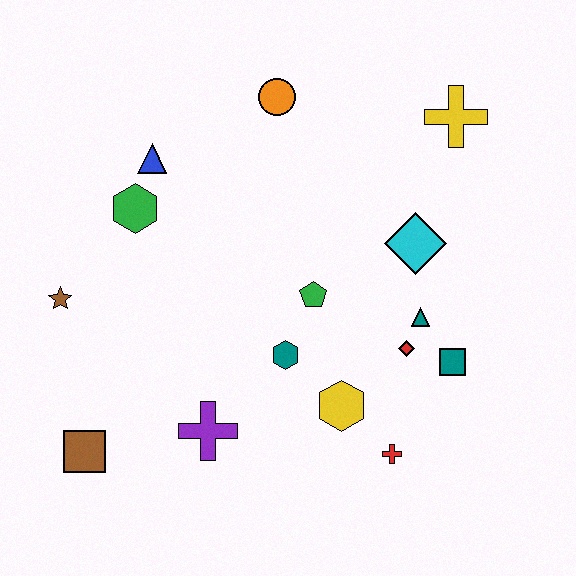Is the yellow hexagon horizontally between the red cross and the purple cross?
Yes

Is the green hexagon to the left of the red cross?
Yes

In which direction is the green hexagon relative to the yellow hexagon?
The green hexagon is to the left of the yellow hexagon.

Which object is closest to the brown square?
The purple cross is closest to the brown square.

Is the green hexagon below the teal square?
No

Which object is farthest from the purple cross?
The yellow cross is farthest from the purple cross.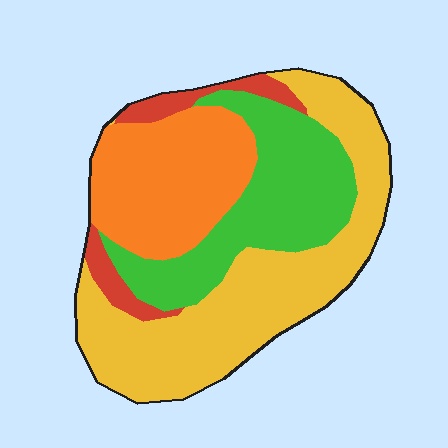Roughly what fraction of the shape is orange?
Orange covers 25% of the shape.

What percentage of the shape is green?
Green covers around 25% of the shape.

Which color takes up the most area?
Yellow, at roughly 40%.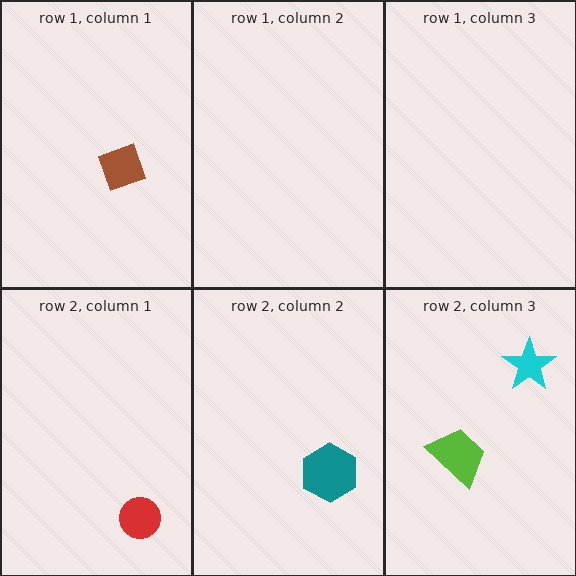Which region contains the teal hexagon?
The row 2, column 2 region.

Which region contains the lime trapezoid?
The row 2, column 3 region.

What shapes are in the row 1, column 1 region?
The brown diamond.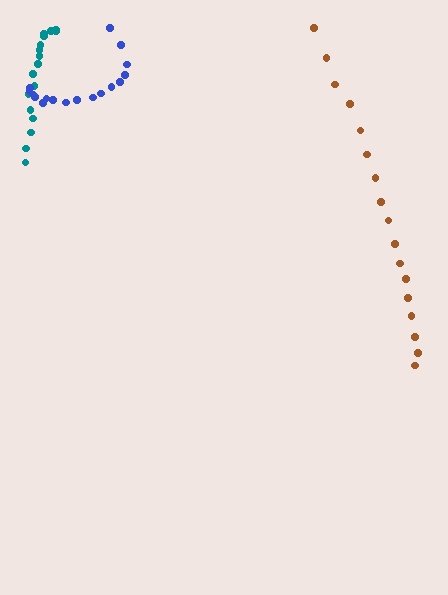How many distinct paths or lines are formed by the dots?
There are 3 distinct paths.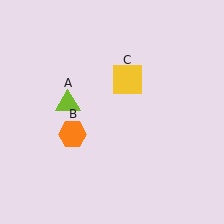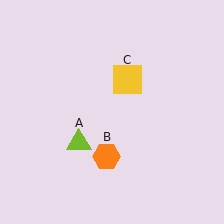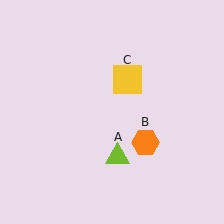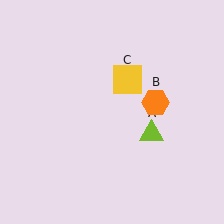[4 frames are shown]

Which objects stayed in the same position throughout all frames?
Yellow square (object C) remained stationary.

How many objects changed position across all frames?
2 objects changed position: lime triangle (object A), orange hexagon (object B).